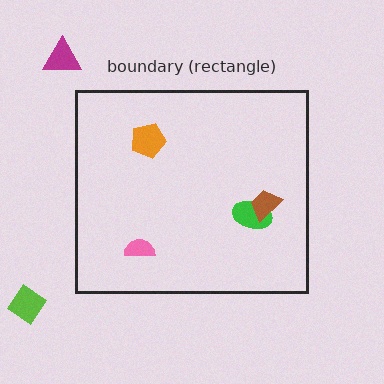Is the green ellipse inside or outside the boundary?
Inside.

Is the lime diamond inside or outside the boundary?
Outside.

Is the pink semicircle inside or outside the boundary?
Inside.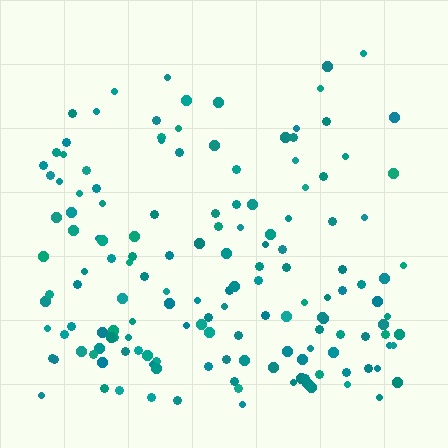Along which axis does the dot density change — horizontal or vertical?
Vertical.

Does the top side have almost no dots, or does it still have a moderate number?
Still a moderate number, just noticeably fewer than the bottom.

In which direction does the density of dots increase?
From top to bottom, with the bottom side densest.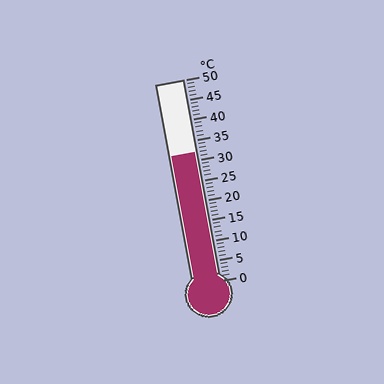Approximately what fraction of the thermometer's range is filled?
The thermometer is filled to approximately 65% of its range.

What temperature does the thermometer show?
The thermometer shows approximately 32°C.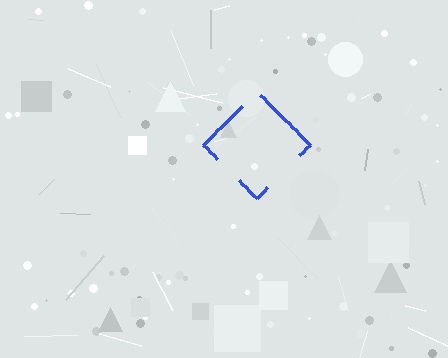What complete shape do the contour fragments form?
The contour fragments form a diamond.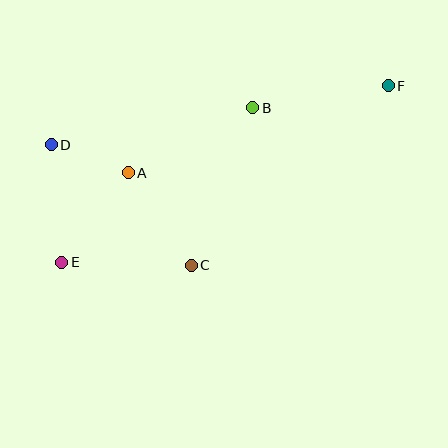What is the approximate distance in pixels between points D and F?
The distance between D and F is approximately 342 pixels.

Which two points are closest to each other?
Points A and D are closest to each other.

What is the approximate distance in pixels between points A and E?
The distance between A and E is approximately 112 pixels.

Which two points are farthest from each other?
Points E and F are farthest from each other.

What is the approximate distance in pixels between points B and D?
The distance between B and D is approximately 205 pixels.